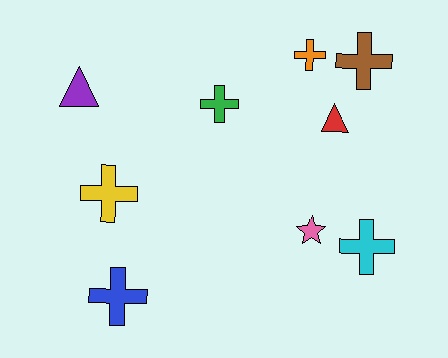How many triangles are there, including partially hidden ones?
There are 2 triangles.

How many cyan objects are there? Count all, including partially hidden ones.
There is 1 cyan object.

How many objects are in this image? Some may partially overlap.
There are 9 objects.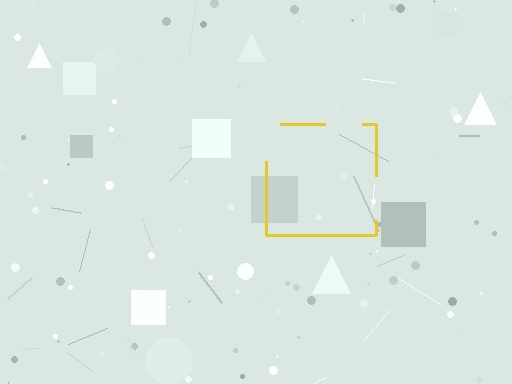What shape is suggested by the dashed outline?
The dashed outline suggests a square.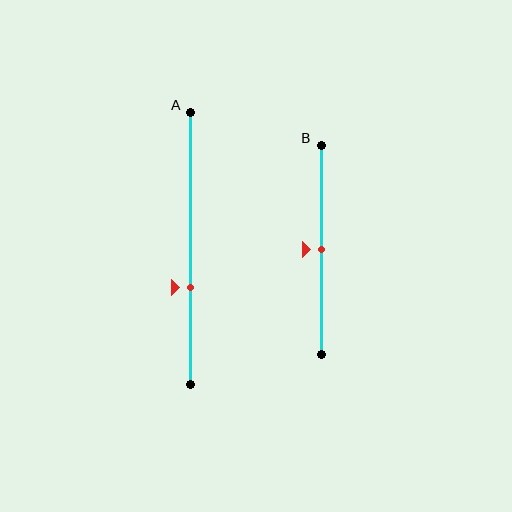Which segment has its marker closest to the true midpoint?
Segment B has its marker closest to the true midpoint.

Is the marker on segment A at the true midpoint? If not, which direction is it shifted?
No, the marker on segment A is shifted downward by about 14% of the segment length.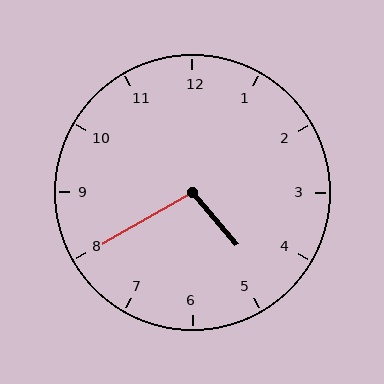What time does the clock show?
4:40.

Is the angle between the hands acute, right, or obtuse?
It is obtuse.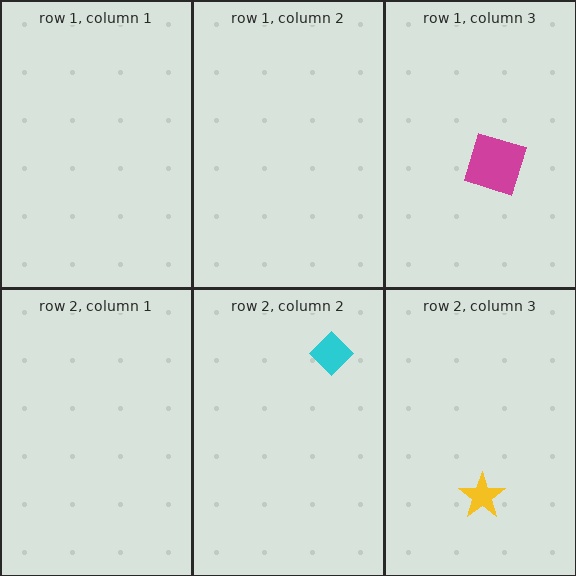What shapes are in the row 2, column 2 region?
The cyan diamond.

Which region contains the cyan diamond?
The row 2, column 2 region.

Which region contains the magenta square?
The row 1, column 3 region.